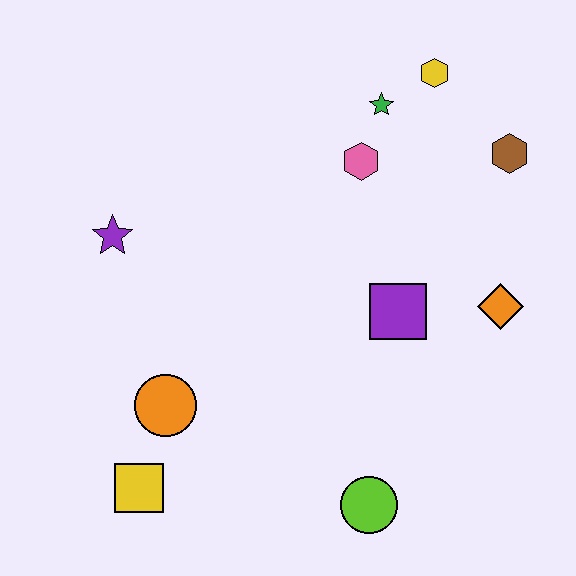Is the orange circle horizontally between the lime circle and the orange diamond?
No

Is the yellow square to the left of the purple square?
Yes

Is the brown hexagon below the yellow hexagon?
Yes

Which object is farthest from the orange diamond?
The yellow square is farthest from the orange diamond.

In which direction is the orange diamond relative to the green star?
The orange diamond is below the green star.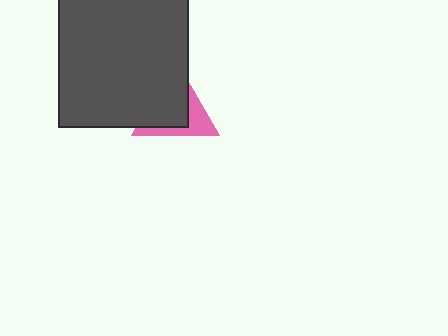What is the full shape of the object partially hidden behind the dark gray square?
The partially hidden object is a pink triangle.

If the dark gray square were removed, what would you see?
You would see the complete pink triangle.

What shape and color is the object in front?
The object in front is a dark gray square.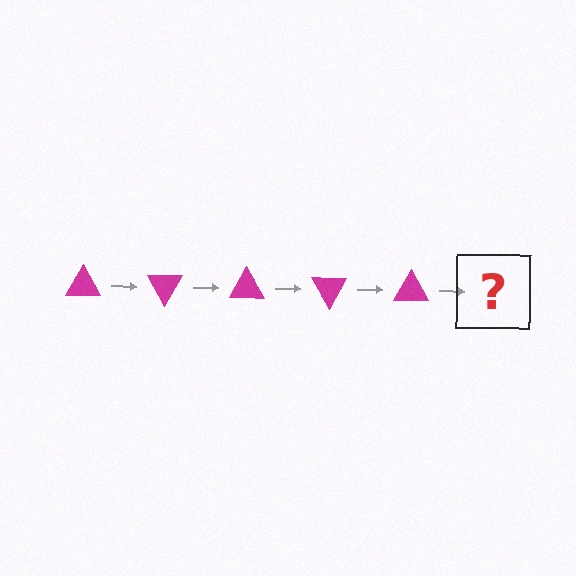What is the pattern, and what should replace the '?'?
The pattern is that the triangle rotates 60 degrees each step. The '?' should be a magenta triangle rotated 300 degrees.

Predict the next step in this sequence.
The next step is a magenta triangle rotated 300 degrees.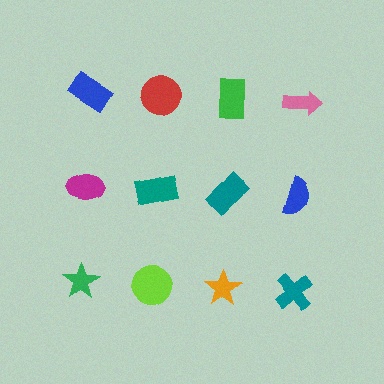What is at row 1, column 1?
A blue rectangle.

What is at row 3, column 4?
A teal cross.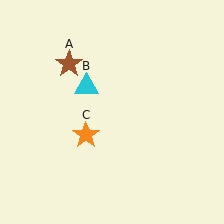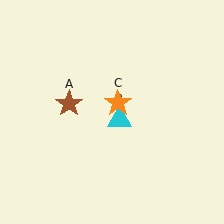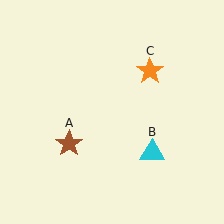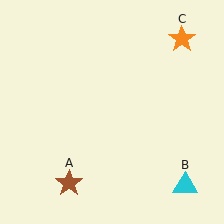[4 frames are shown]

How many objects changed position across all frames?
3 objects changed position: brown star (object A), cyan triangle (object B), orange star (object C).